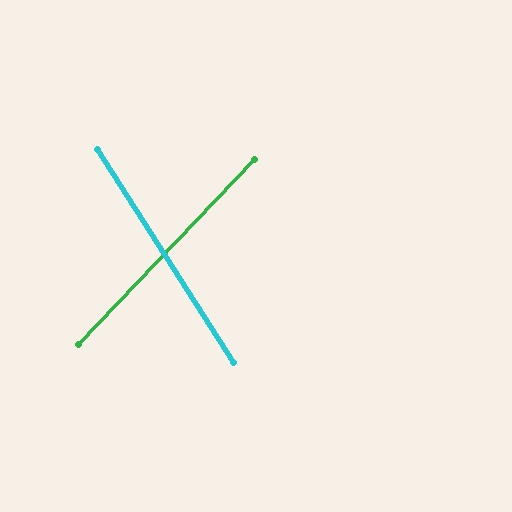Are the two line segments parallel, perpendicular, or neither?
Neither parallel nor perpendicular — they differ by about 76°.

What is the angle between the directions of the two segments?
Approximately 76 degrees.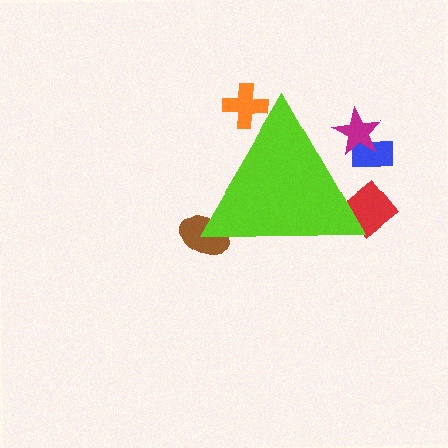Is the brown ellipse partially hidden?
Yes, the brown ellipse is partially hidden behind the lime triangle.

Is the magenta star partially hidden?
Yes, the magenta star is partially hidden behind the lime triangle.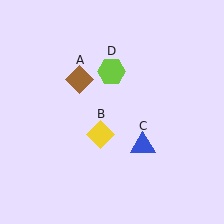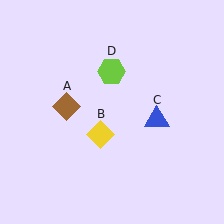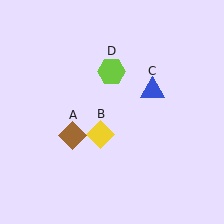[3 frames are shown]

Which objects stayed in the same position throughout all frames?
Yellow diamond (object B) and lime hexagon (object D) remained stationary.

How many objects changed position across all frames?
2 objects changed position: brown diamond (object A), blue triangle (object C).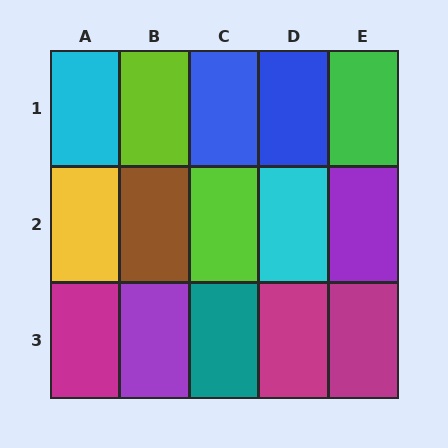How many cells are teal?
1 cell is teal.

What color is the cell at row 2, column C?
Lime.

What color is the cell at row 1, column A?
Cyan.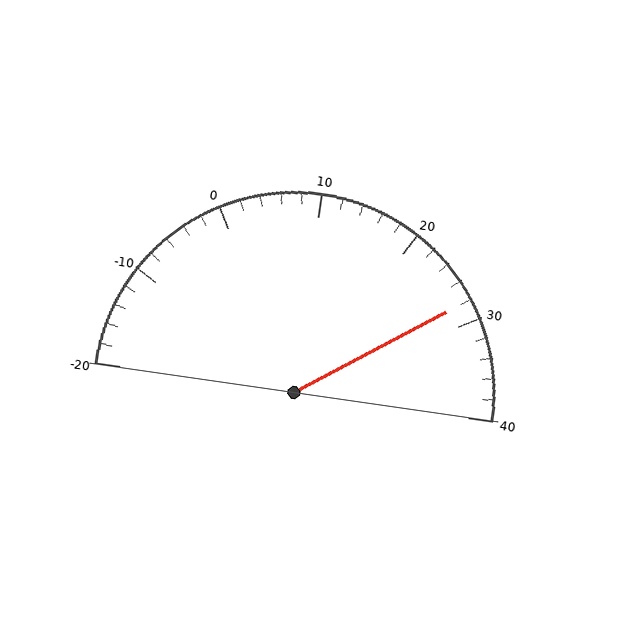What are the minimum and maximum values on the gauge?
The gauge ranges from -20 to 40.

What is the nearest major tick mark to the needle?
The nearest major tick mark is 30.